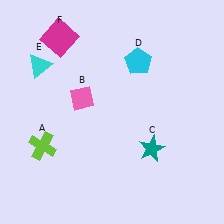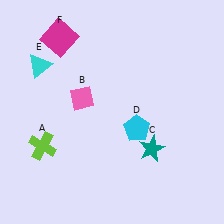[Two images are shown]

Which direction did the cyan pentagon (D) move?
The cyan pentagon (D) moved down.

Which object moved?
The cyan pentagon (D) moved down.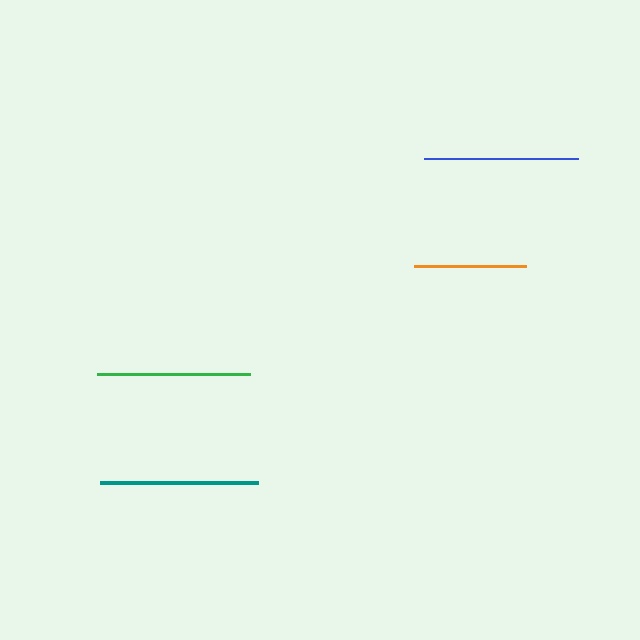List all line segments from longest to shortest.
From longest to shortest: teal, blue, green, orange.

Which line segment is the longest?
The teal line is the longest at approximately 158 pixels.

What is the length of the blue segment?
The blue segment is approximately 154 pixels long.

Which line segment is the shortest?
The orange line is the shortest at approximately 113 pixels.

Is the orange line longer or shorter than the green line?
The green line is longer than the orange line.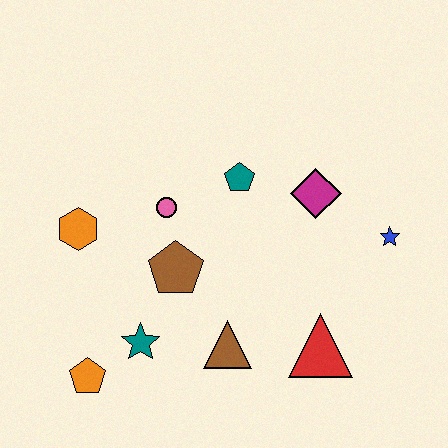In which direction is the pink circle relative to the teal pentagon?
The pink circle is to the left of the teal pentagon.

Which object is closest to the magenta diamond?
The teal pentagon is closest to the magenta diamond.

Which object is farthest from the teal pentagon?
The orange pentagon is farthest from the teal pentagon.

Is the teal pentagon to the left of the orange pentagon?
No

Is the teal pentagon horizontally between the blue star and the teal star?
Yes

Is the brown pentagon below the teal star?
No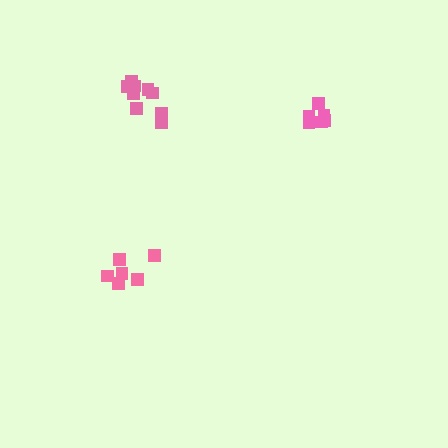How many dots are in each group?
Group 1: 9 dots, Group 2: 6 dots, Group 3: 6 dots (21 total).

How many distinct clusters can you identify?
There are 3 distinct clusters.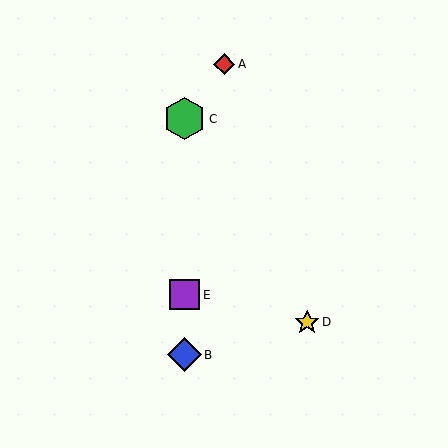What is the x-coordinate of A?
Object A is at x≈224.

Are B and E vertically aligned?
Yes, both are at x≈184.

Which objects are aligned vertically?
Objects B, C, E are aligned vertically.